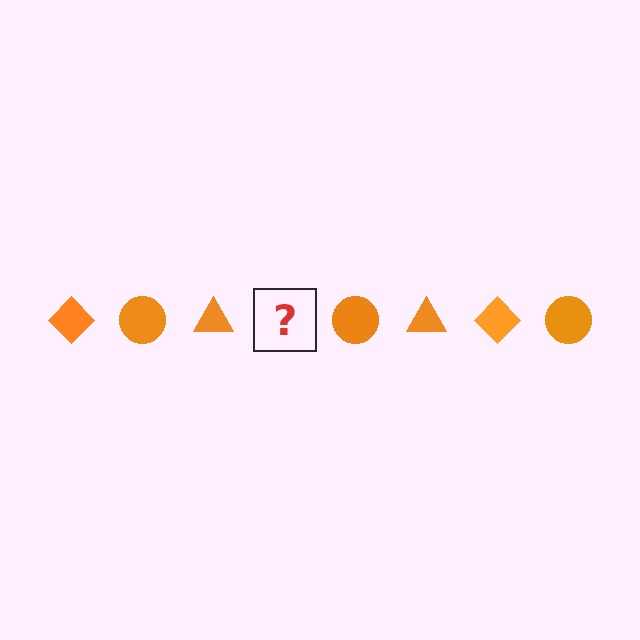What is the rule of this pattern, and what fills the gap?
The rule is that the pattern cycles through diamond, circle, triangle shapes in orange. The gap should be filled with an orange diamond.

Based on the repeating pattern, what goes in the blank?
The blank should be an orange diamond.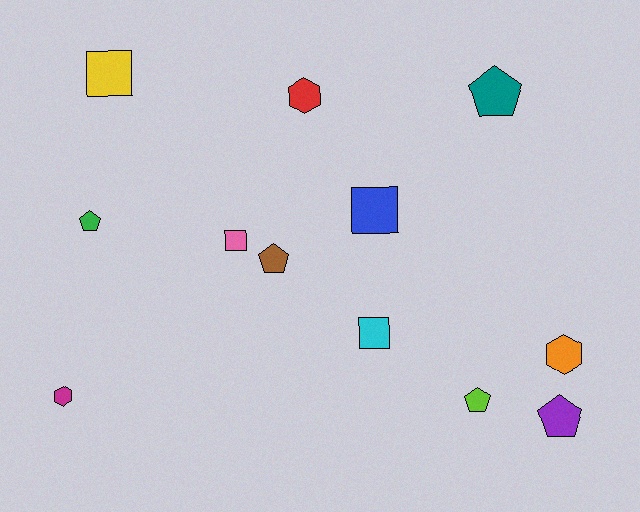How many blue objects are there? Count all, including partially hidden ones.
There is 1 blue object.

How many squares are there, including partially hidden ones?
There are 4 squares.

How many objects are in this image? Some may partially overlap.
There are 12 objects.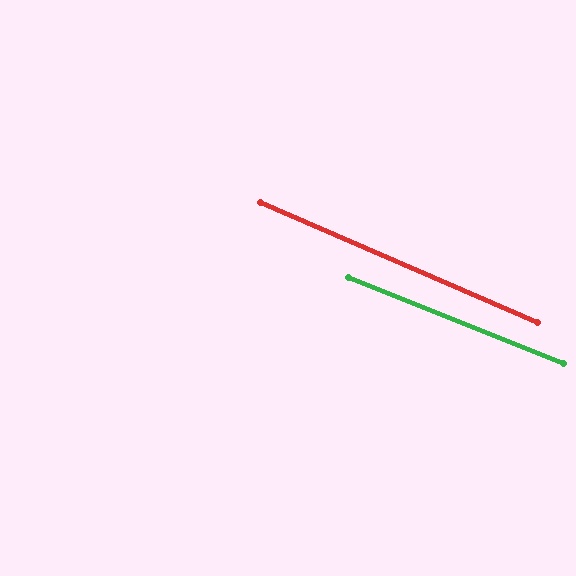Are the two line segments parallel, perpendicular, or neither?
Parallel — their directions differ by only 1.7°.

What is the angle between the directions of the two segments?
Approximately 2 degrees.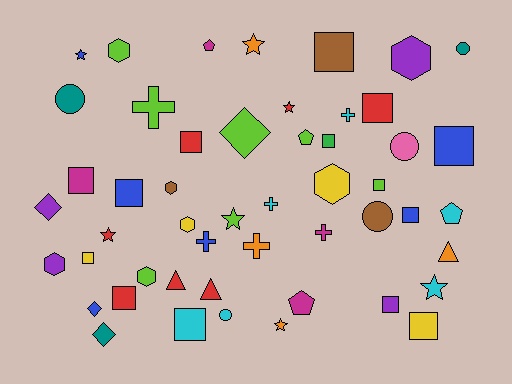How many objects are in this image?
There are 50 objects.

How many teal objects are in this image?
There are 3 teal objects.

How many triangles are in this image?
There are 3 triangles.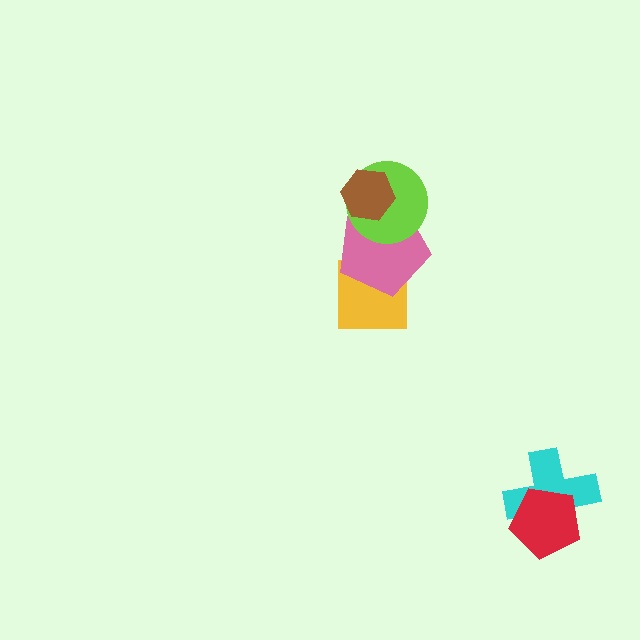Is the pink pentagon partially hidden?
Yes, it is partially covered by another shape.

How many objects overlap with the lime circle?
2 objects overlap with the lime circle.